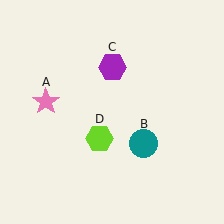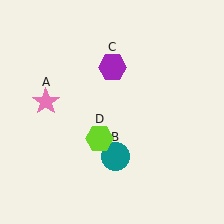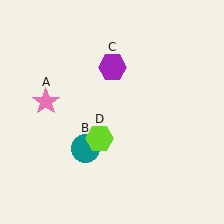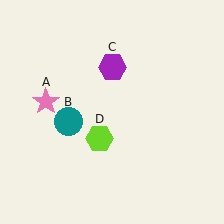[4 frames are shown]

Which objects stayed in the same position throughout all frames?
Pink star (object A) and purple hexagon (object C) and lime hexagon (object D) remained stationary.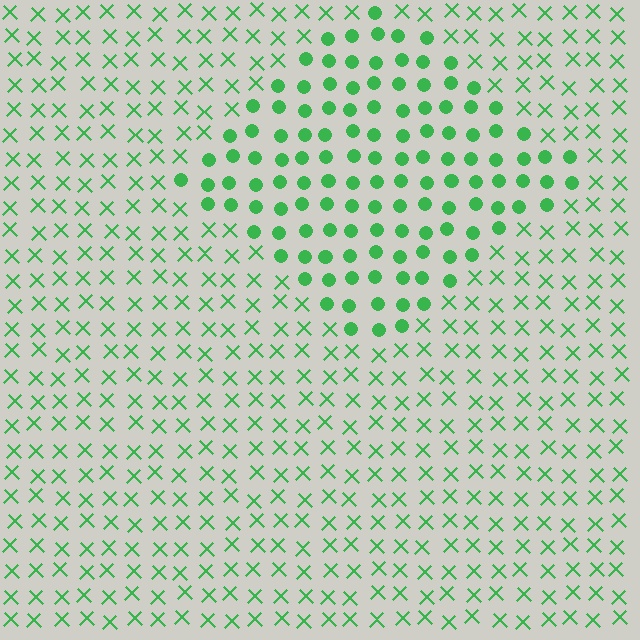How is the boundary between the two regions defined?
The boundary is defined by a change in element shape: circles inside vs. X marks outside. All elements share the same color and spacing.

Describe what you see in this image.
The image is filled with small green elements arranged in a uniform grid. A diamond-shaped region contains circles, while the surrounding area contains X marks. The boundary is defined purely by the change in element shape.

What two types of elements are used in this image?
The image uses circles inside the diamond region and X marks outside it.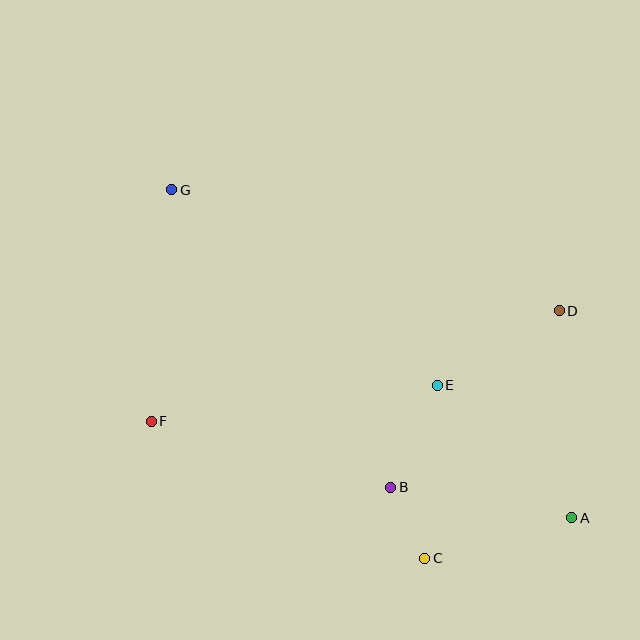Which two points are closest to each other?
Points B and C are closest to each other.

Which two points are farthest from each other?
Points A and G are farthest from each other.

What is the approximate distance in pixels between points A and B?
The distance between A and B is approximately 183 pixels.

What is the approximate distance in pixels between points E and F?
The distance between E and F is approximately 288 pixels.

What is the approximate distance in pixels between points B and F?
The distance between B and F is approximately 249 pixels.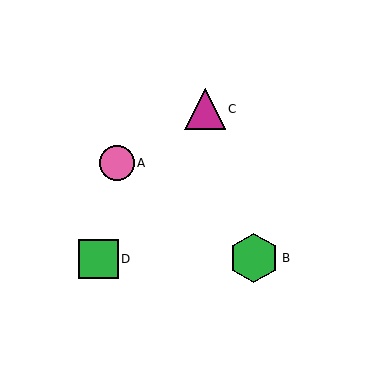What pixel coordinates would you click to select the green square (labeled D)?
Click at (99, 259) to select the green square D.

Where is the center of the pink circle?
The center of the pink circle is at (117, 163).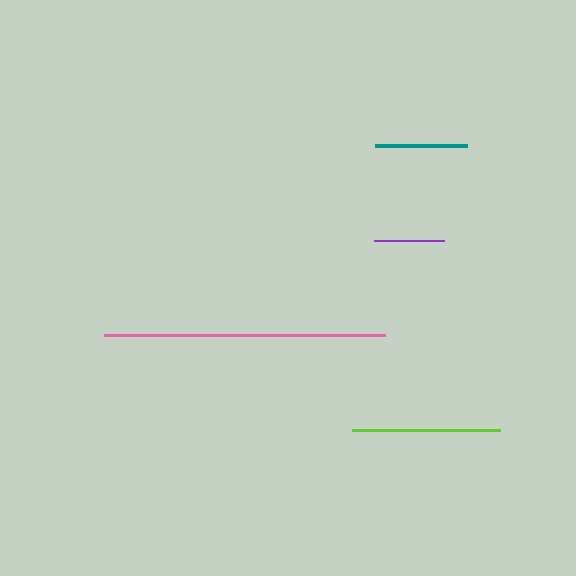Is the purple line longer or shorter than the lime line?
The lime line is longer than the purple line.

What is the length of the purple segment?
The purple segment is approximately 71 pixels long.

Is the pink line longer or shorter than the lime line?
The pink line is longer than the lime line.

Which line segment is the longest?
The pink line is the longest at approximately 281 pixels.